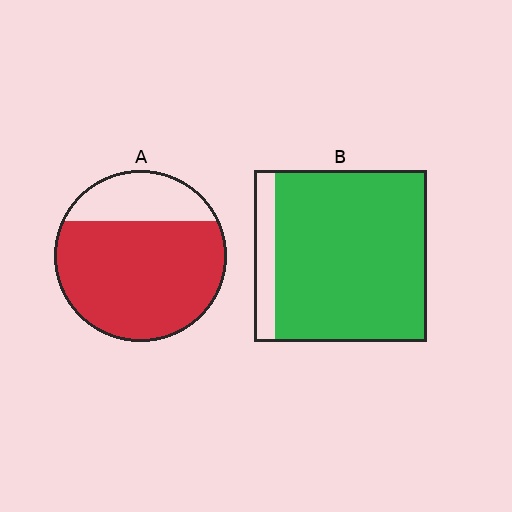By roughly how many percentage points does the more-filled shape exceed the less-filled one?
By roughly 15 percentage points (B over A).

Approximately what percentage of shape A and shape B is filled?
A is approximately 75% and B is approximately 90%.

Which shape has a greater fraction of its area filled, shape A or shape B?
Shape B.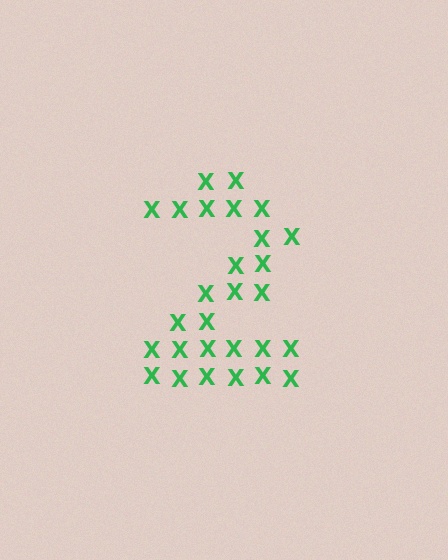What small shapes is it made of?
It is made of small letter X's.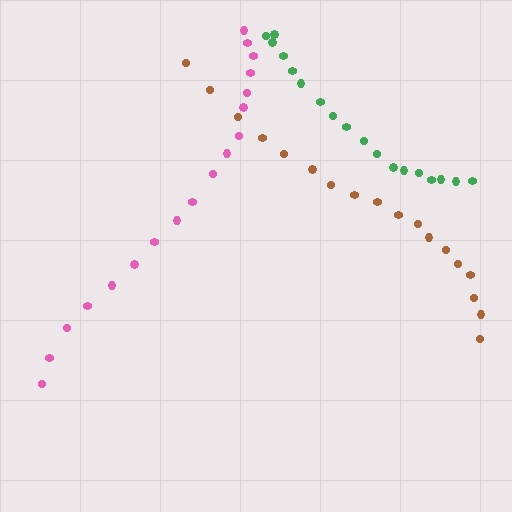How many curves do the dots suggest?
There are 3 distinct paths.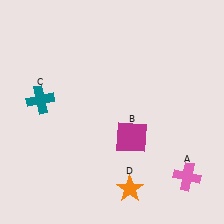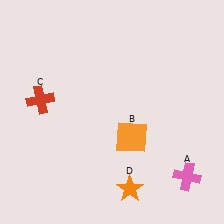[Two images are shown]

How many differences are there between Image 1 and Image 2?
There are 2 differences between the two images.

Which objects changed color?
B changed from magenta to orange. C changed from teal to red.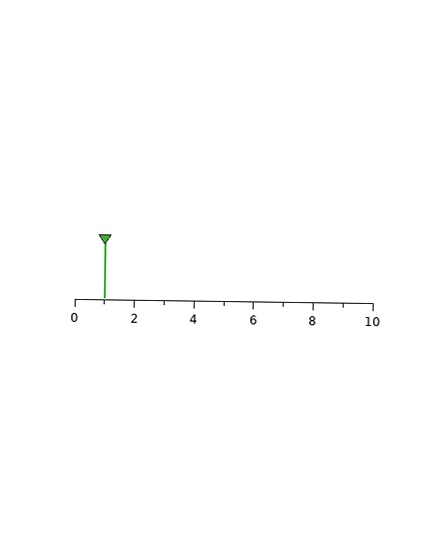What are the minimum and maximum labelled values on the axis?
The axis runs from 0 to 10.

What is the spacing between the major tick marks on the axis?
The major ticks are spaced 2 apart.